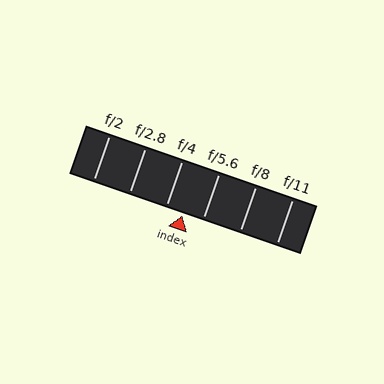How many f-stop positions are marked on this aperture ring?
There are 6 f-stop positions marked.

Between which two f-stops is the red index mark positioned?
The index mark is between f/4 and f/5.6.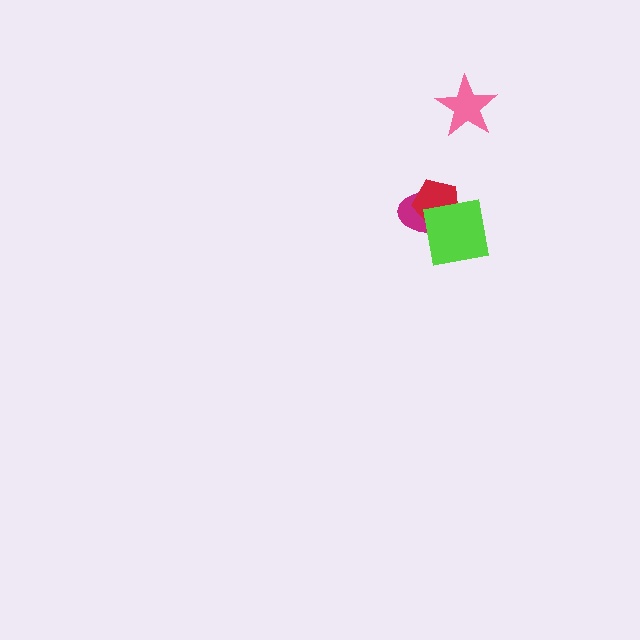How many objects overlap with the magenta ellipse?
2 objects overlap with the magenta ellipse.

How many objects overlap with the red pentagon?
2 objects overlap with the red pentagon.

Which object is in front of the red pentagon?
The lime square is in front of the red pentagon.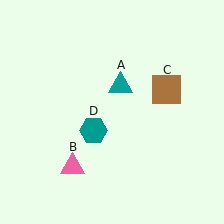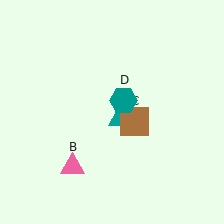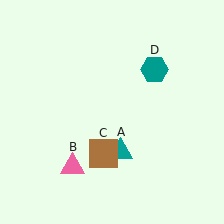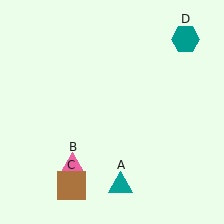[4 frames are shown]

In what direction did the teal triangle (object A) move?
The teal triangle (object A) moved down.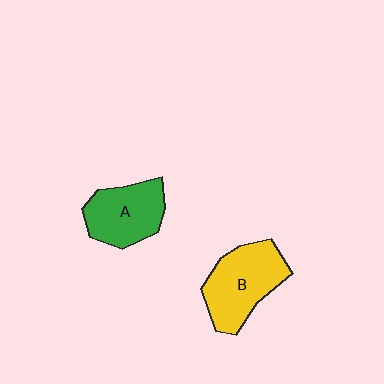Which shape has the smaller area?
Shape A (green).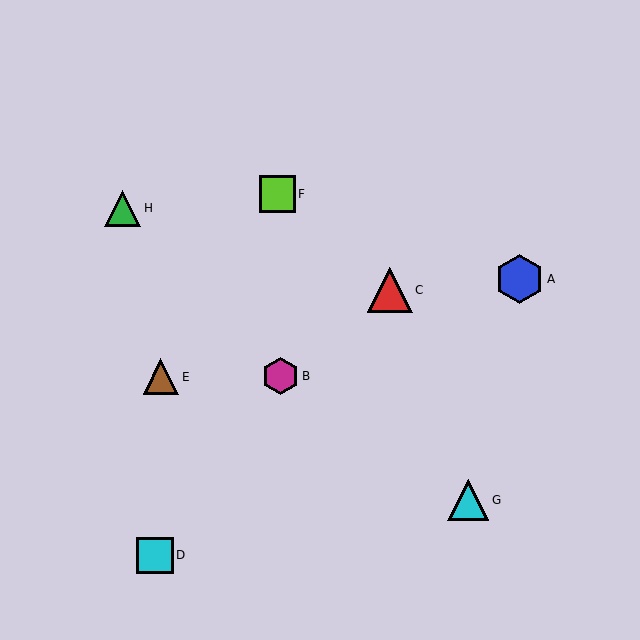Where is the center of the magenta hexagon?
The center of the magenta hexagon is at (281, 376).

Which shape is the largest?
The blue hexagon (labeled A) is the largest.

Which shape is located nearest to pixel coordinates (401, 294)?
The red triangle (labeled C) at (390, 290) is nearest to that location.